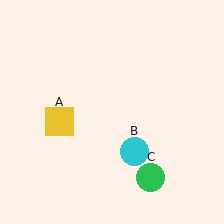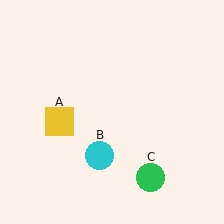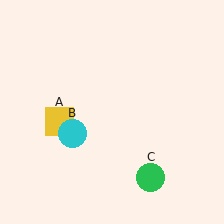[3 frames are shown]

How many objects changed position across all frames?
1 object changed position: cyan circle (object B).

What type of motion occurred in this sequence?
The cyan circle (object B) rotated clockwise around the center of the scene.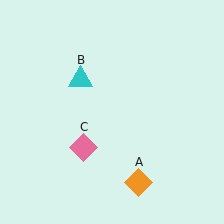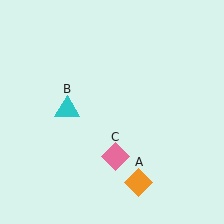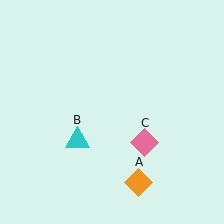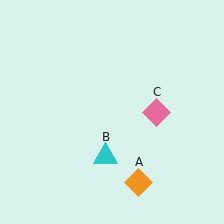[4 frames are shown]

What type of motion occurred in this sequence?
The cyan triangle (object B), pink diamond (object C) rotated counterclockwise around the center of the scene.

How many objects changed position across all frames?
2 objects changed position: cyan triangle (object B), pink diamond (object C).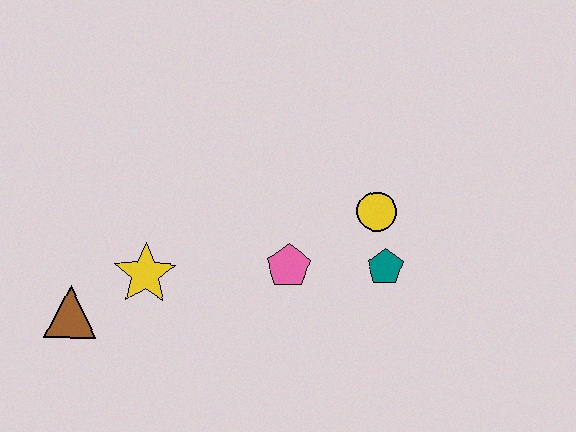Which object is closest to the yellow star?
The brown triangle is closest to the yellow star.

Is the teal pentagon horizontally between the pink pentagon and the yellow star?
No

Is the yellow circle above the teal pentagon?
Yes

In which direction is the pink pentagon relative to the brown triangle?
The pink pentagon is to the right of the brown triangle.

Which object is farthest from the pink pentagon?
The brown triangle is farthest from the pink pentagon.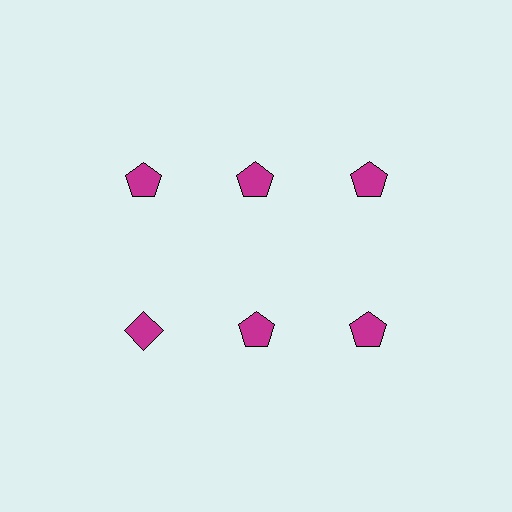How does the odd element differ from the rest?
It has a different shape: diamond instead of pentagon.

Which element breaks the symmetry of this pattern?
The magenta diamond in the second row, leftmost column breaks the symmetry. All other shapes are magenta pentagons.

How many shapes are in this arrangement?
There are 6 shapes arranged in a grid pattern.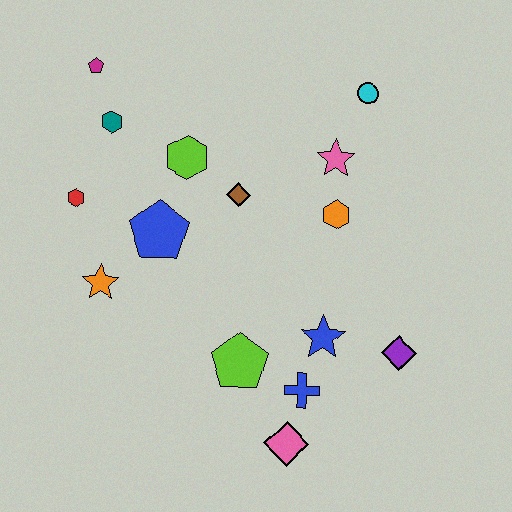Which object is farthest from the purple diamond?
The magenta pentagon is farthest from the purple diamond.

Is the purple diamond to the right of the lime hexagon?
Yes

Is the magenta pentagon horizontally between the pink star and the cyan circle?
No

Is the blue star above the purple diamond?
Yes